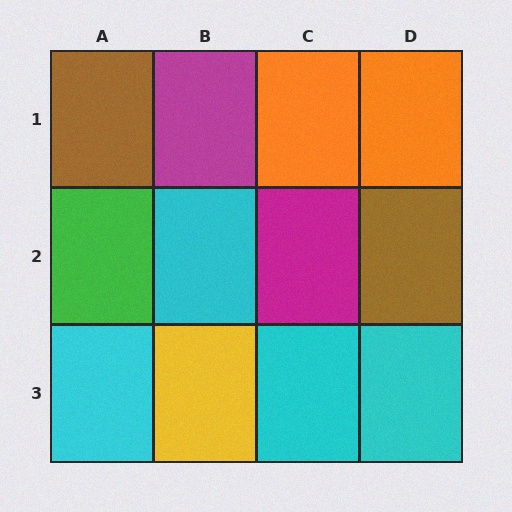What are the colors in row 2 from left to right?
Green, cyan, magenta, brown.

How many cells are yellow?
1 cell is yellow.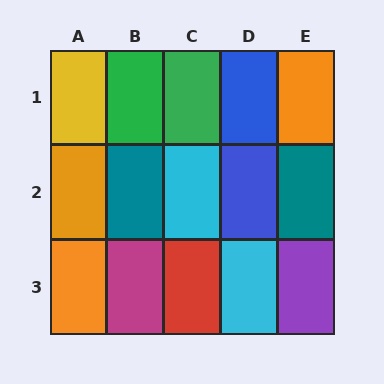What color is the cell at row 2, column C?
Cyan.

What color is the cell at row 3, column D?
Cyan.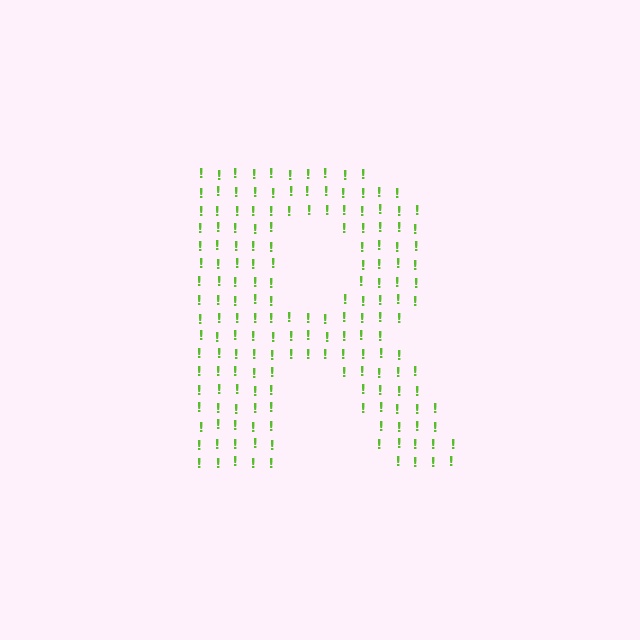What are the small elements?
The small elements are exclamation marks.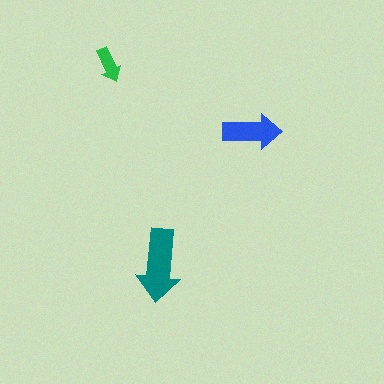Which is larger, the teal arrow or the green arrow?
The teal one.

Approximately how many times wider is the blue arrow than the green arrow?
About 1.5 times wider.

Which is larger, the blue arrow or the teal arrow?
The teal one.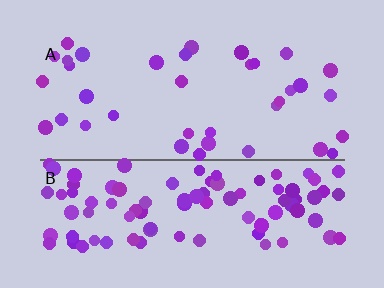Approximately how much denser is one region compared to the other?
Approximately 2.7× — region B over region A.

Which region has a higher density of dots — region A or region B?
B (the bottom).